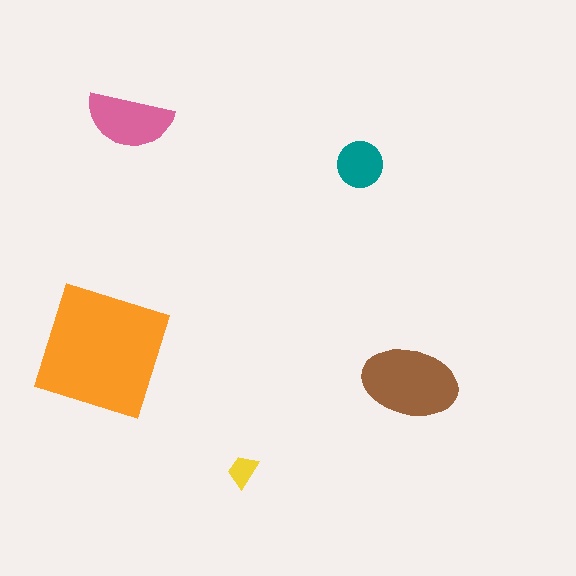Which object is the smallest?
The yellow trapezoid.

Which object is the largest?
The orange square.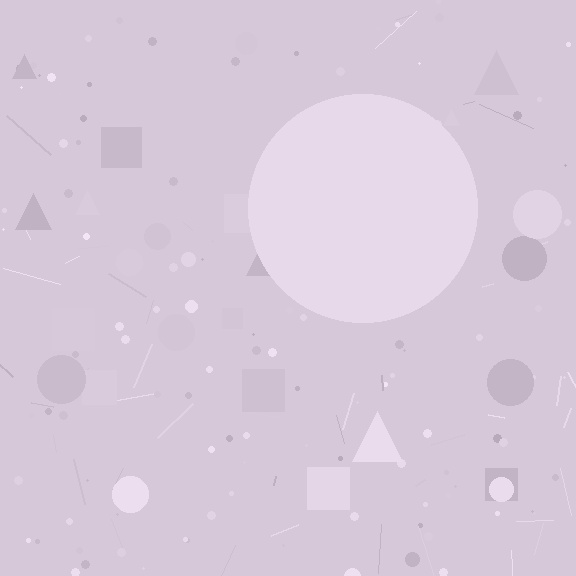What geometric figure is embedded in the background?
A circle is embedded in the background.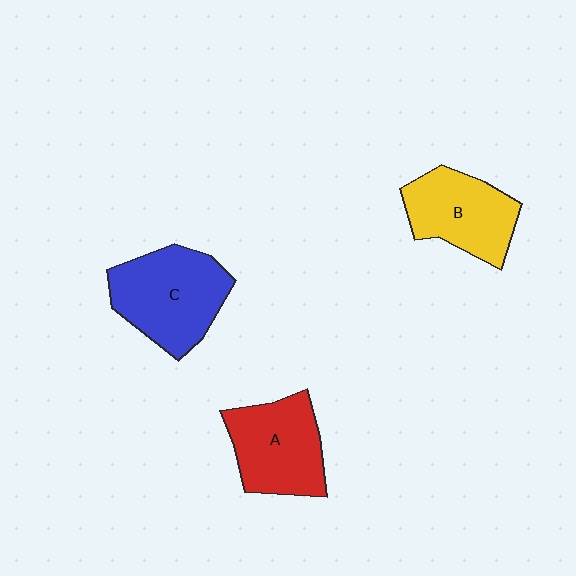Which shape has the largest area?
Shape C (blue).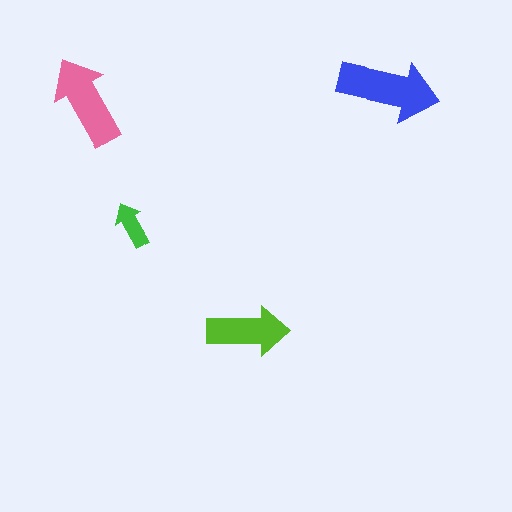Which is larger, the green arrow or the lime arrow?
The lime one.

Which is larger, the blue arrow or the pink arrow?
The blue one.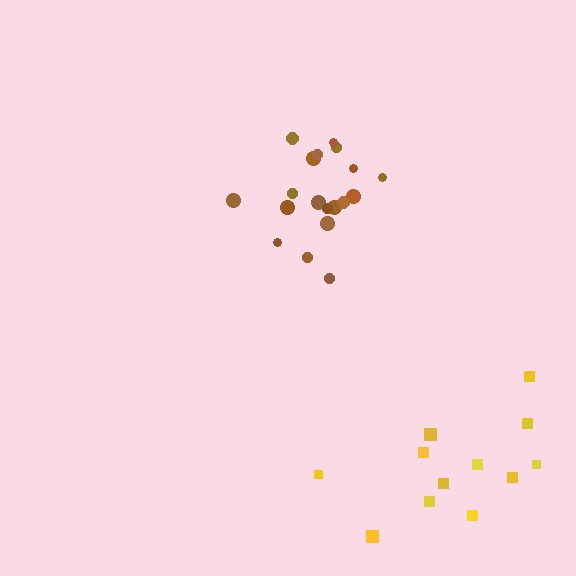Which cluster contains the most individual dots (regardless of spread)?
Brown (19).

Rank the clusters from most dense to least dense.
brown, yellow.